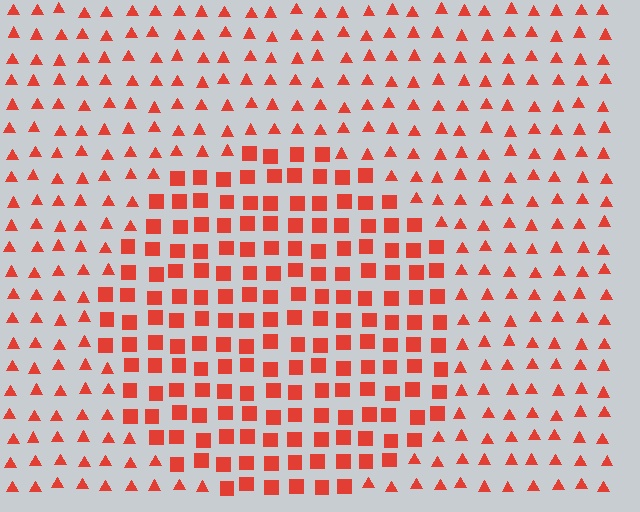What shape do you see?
I see a circle.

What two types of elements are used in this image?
The image uses squares inside the circle region and triangles outside it.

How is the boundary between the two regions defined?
The boundary is defined by a change in element shape: squares inside vs. triangles outside. All elements share the same color and spacing.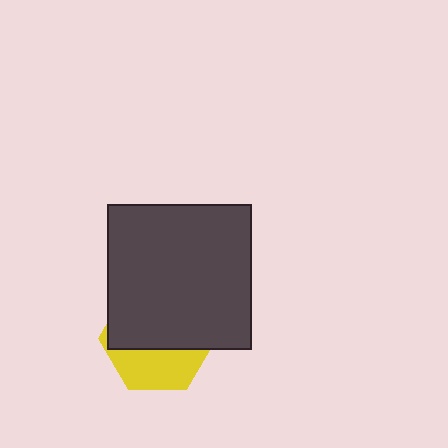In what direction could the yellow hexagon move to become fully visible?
The yellow hexagon could move down. That would shift it out from behind the dark gray square entirely.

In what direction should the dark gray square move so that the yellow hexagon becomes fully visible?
The dark gray square should move up. That is the shortest direction to clear the overlap and leave the yellow hexagon fully visible.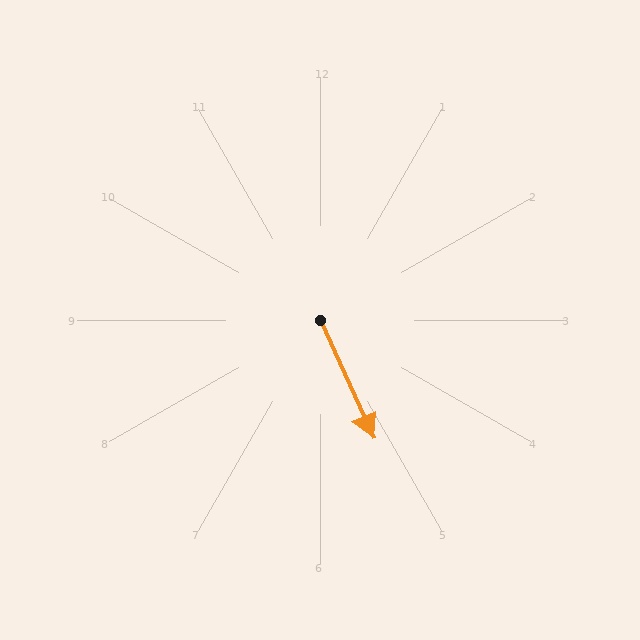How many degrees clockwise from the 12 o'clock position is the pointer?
Approximately 156 degrees.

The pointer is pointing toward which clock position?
Roughly 5 o'clock.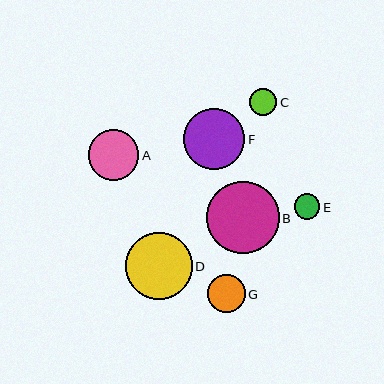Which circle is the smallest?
Circle E is the smallest with a size of approximately 26 pixels.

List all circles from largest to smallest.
From largest to smallest: B, D, F, A, G, C, E.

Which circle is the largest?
Circle B is the largest with a size of approximately 72 pixels.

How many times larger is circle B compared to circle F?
Circle B is approximately 1.2 times the size of circle F.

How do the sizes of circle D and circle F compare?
Circle D and circle F are approximately the same size.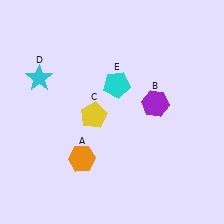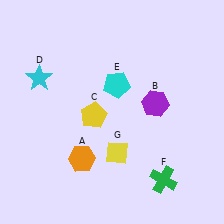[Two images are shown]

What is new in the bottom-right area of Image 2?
A green cross (F) was added in the bottom-right area of Image 2.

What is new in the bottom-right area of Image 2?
A yellow diamond (G) was added in the bottom-right area of Image 2.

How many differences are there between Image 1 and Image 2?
There are 2 differences between the two images.